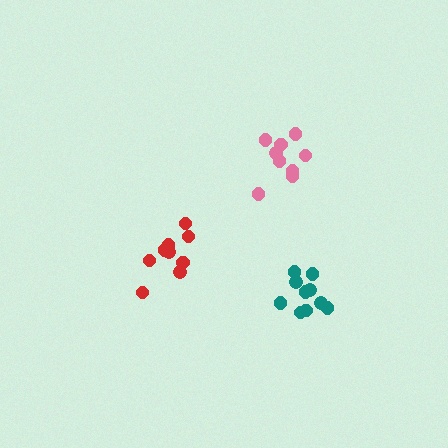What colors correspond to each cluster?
The clusters are colored: red, teal, pink.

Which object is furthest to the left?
The red cluster is leftmost.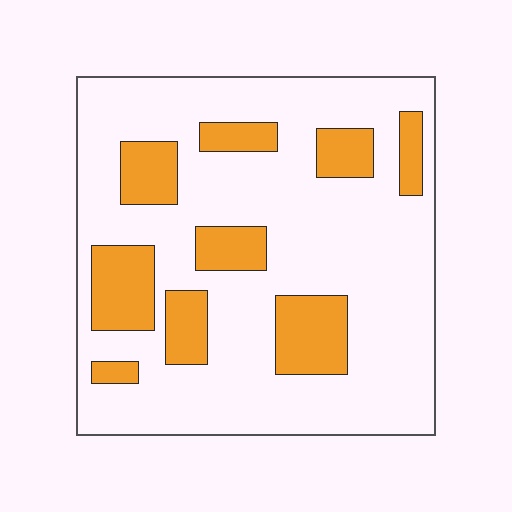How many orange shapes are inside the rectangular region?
9.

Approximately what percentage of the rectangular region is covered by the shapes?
Approximately 25%.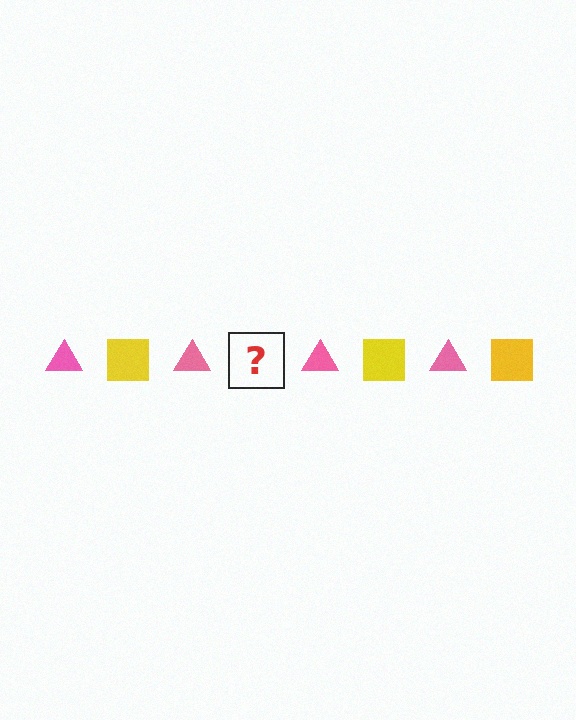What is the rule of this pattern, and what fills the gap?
The rule is that the pattern alternates between pink triangle and yellow square. The gap should be filled with a yellow square.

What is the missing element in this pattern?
The missing element is a yellow square.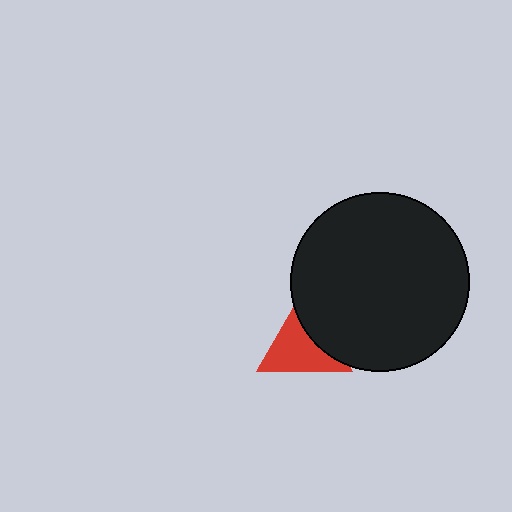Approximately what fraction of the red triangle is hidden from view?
Roughly 35% of the red triangle is hidden behind the black circle.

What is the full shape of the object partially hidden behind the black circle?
The partially hidden object is a red triangle.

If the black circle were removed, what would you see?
You would see the complete red triangle.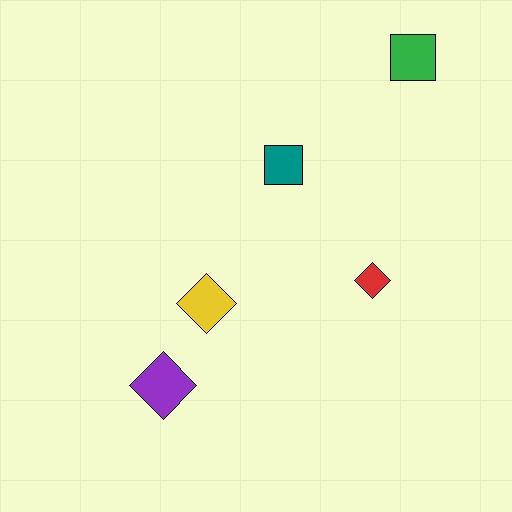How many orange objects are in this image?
There are no orange objects.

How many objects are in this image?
There are 5 objects.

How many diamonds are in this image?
There are 3 diamonds.